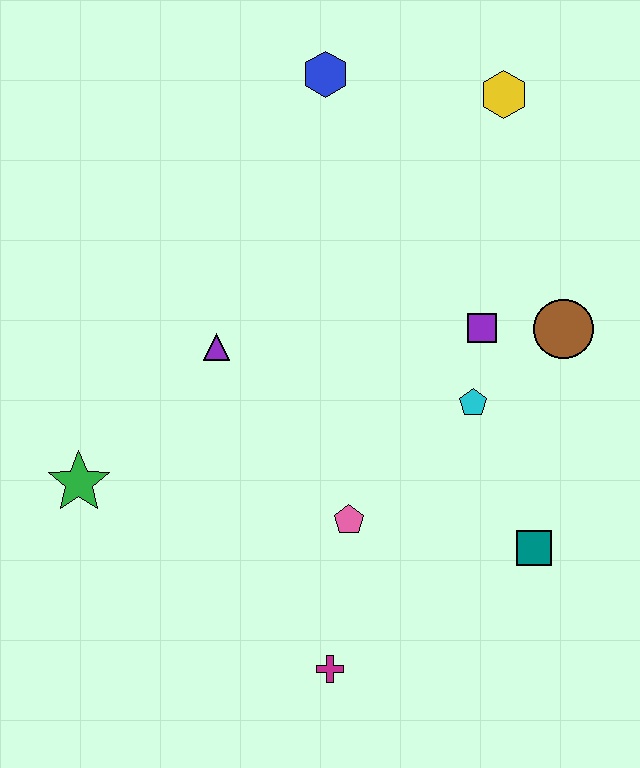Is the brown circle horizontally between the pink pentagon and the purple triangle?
No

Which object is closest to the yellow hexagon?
The blue hexagon is closest to the yellow hexagon.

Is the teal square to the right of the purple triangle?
Yes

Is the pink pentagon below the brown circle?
Yes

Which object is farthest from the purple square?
The green star is farthest from the purple square.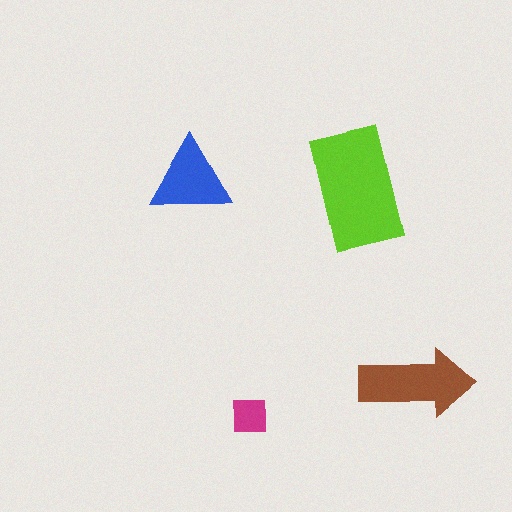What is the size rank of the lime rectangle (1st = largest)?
1st.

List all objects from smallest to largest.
The magenta square, the blue triangle, the brown arrow, the lime rectangle.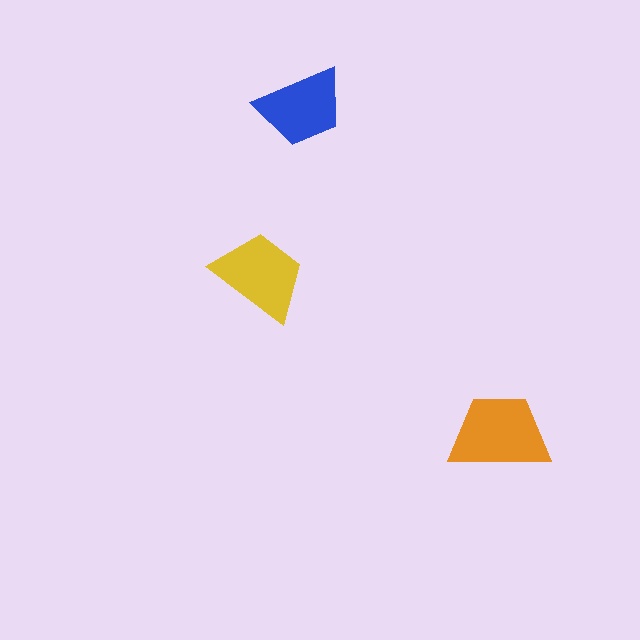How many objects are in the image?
There are 3 objects in the image.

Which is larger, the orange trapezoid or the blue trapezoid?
The orange one.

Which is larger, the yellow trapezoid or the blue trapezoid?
The yellow one.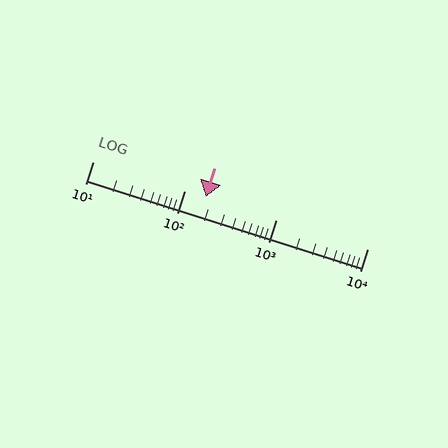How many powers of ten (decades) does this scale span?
The scale spans 3 decades, from 10 to 10000.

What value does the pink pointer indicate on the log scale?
The pointer indicates approximately 170.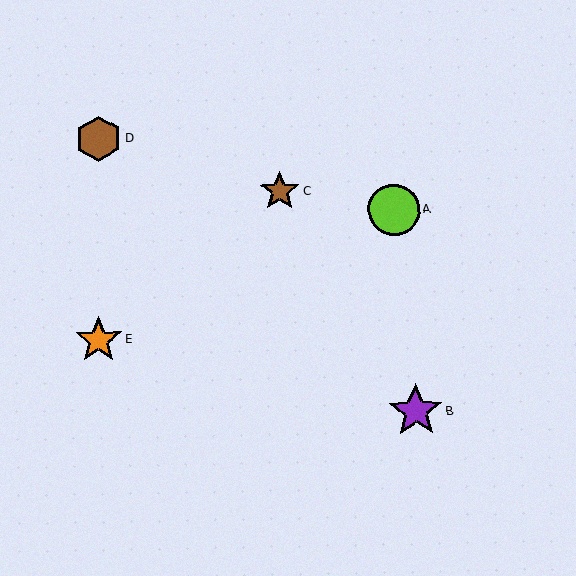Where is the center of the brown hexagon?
The center of the brown hexagon is at (99, 139).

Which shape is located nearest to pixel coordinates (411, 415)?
The purple star (labeled B) at (416, 411) is nearest to that location.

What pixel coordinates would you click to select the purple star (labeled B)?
Click at (416, 411) to select the purple star B.